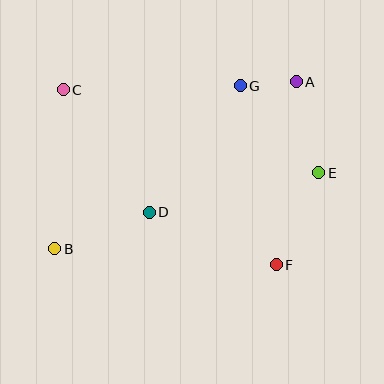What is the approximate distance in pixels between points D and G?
The distance between D and G is approximately 156 pixels.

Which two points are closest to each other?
Points A and G are closest to each other.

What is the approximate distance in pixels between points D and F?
The distance between D and F is approximately 138 pixels.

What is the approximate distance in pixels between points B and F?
The distance between B and F is approximately 222 pixels.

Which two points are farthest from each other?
Points A and B are farthest from each other.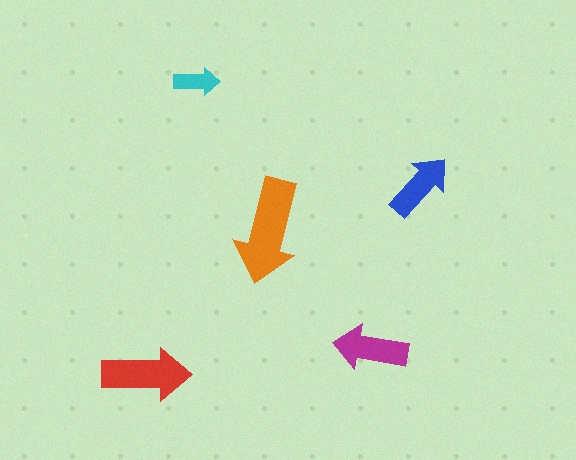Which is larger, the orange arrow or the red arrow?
The orange one.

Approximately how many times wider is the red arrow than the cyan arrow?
About 2 times wider.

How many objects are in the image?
There are 5 objects in the image.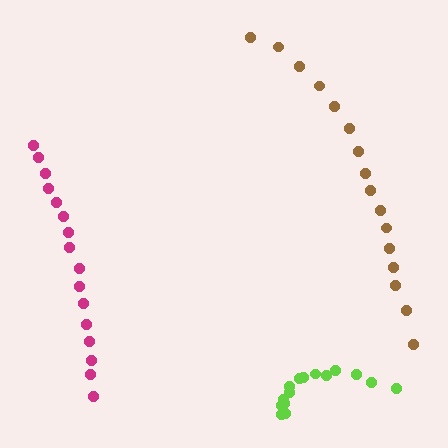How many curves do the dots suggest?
There are 3 distinct paths.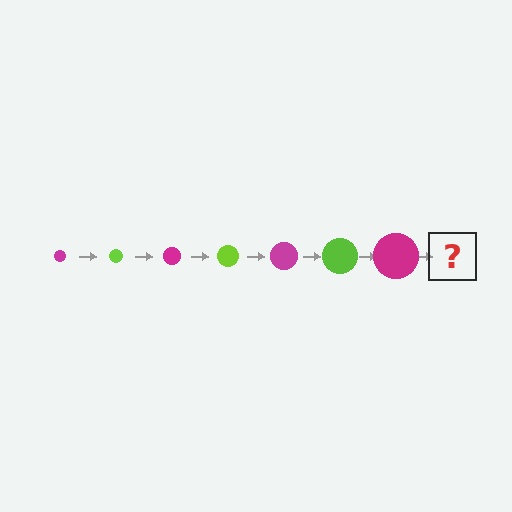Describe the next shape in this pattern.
It should be a lime circle, larger than the previous one.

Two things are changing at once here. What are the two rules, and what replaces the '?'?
The two rules are that the circle grows larger each step and the color cycles through magenta and lime. The '?' should be a lime circle, larger than the previous one.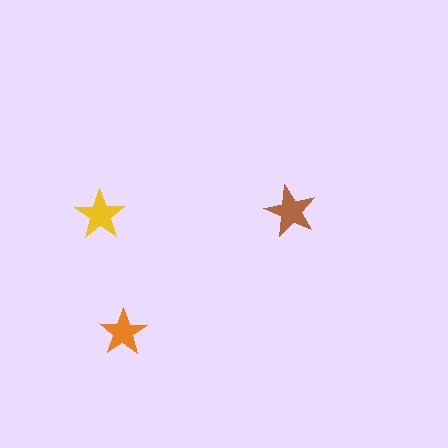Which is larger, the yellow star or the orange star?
The yellow one.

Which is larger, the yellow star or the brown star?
The brown one.